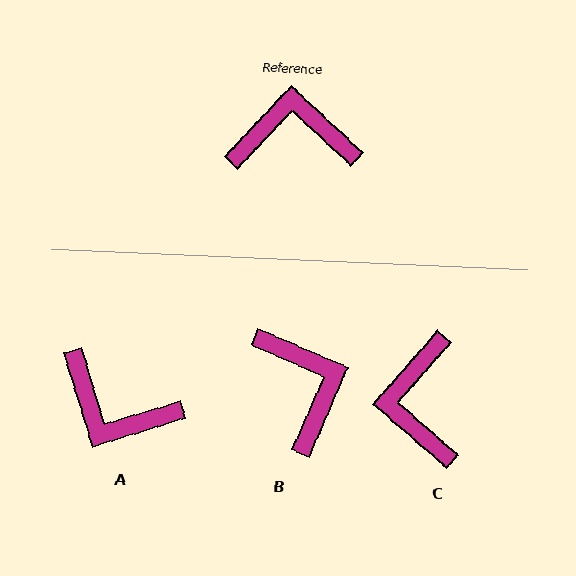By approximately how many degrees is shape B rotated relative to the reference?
Approximately 70 degrees clockwise.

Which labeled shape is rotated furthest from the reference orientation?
A, about 150 degrees away.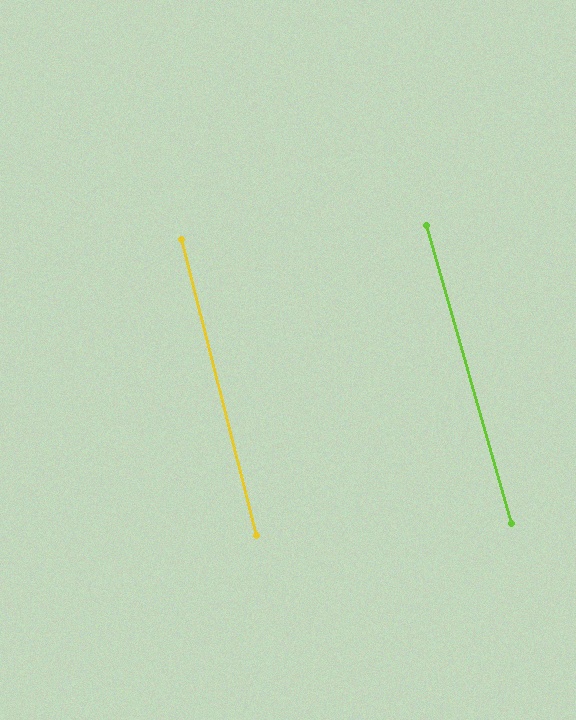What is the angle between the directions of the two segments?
Approximately 2 degrees.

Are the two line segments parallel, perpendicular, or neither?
Parallel — their directions differ by only 1.7°.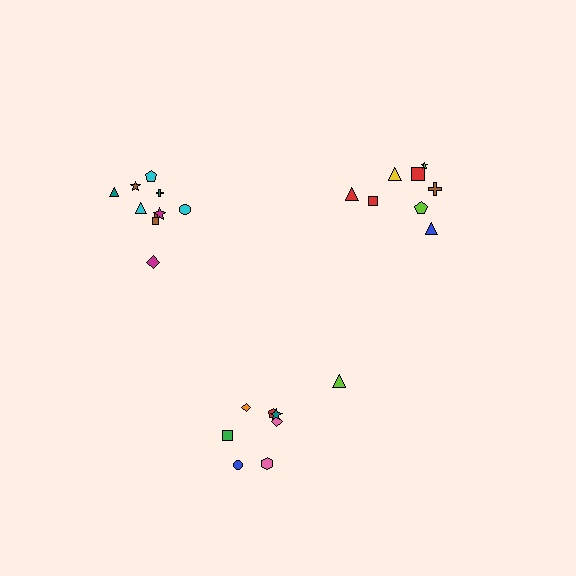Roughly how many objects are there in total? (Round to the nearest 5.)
Roughly 25 objects in total.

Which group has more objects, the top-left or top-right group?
The top-left group.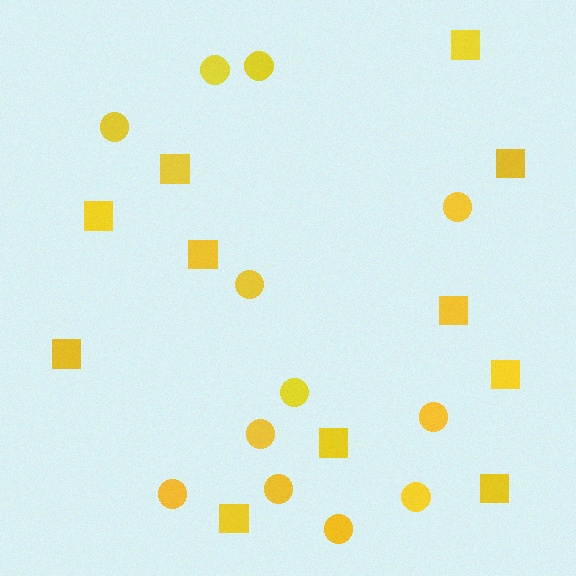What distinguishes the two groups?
There are 2 groups: one group of circles (12) and one group of squares (11).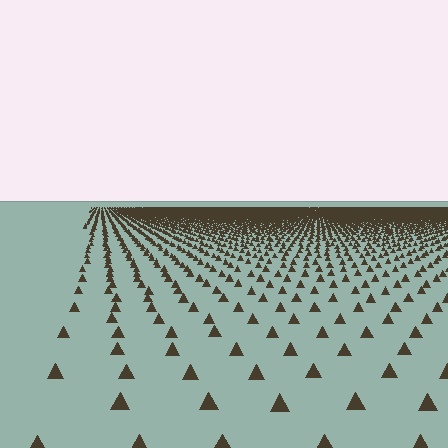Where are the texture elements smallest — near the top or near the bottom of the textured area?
Near the top.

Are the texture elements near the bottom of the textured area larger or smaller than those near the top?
Larger. Near the bottom, elements are closer to the viewer and appear at a bigger on-screen size.